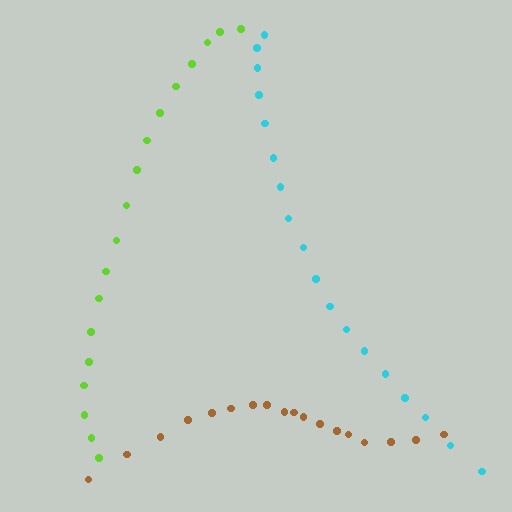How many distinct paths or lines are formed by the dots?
There are 3 distinct paths.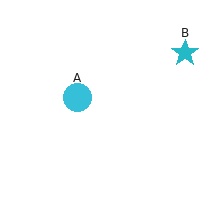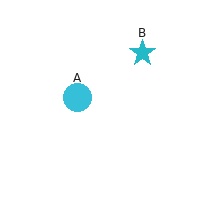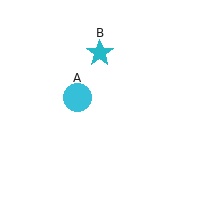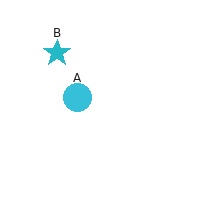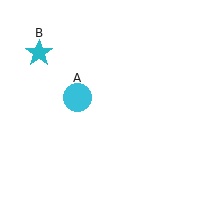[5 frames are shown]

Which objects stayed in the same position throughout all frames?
Cyan circle (object A) remained stationary.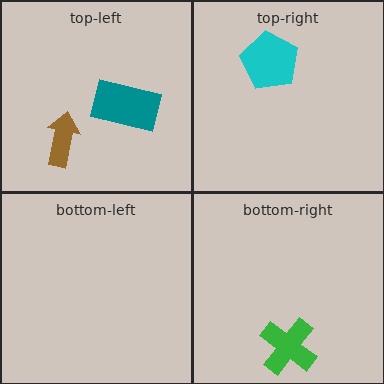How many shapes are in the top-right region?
1.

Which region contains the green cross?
The bottom-right region.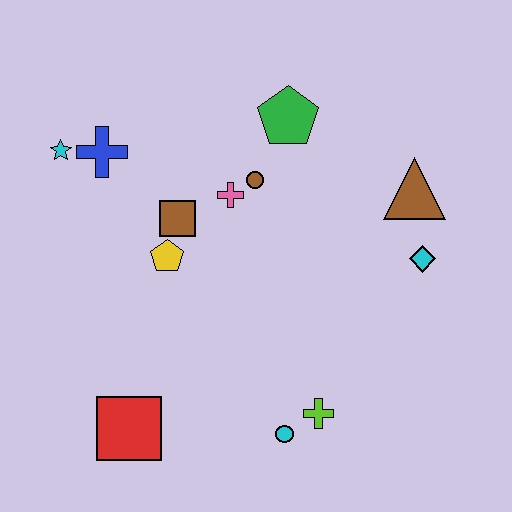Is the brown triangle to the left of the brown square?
No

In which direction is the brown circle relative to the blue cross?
The brown circle is to the right of the blue cross.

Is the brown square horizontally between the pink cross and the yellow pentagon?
Yes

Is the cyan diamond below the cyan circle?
No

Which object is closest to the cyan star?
The blue cross is closest to the cyan star.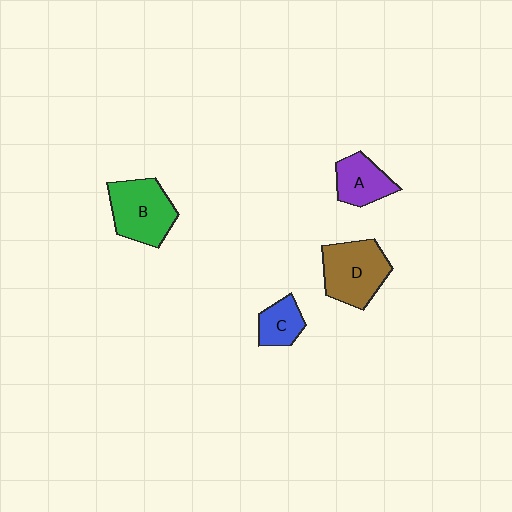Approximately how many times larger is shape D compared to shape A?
Approximately 1.6 times.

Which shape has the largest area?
Shape D (brown).